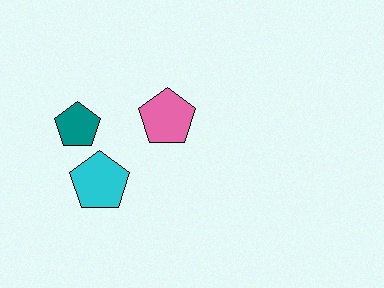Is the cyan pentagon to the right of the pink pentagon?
No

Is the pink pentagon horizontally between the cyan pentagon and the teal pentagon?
No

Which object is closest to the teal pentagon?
The cyan pentagon is closest to the teal pentagon.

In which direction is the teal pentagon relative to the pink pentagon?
The teal pentagon is to the left of the pink pentagon.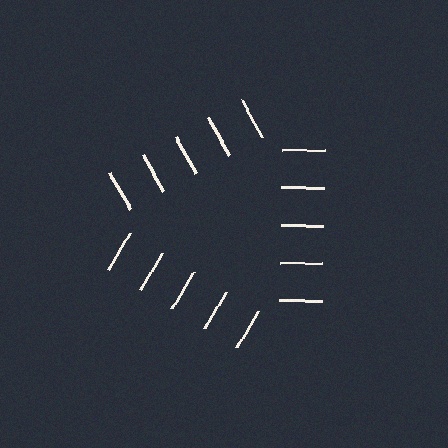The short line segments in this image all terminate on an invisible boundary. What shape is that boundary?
An illusory triangle — the line segments terminate on its edges but no continuous stroke is drawn.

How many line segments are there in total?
15 — 5 along each of the 3 edges.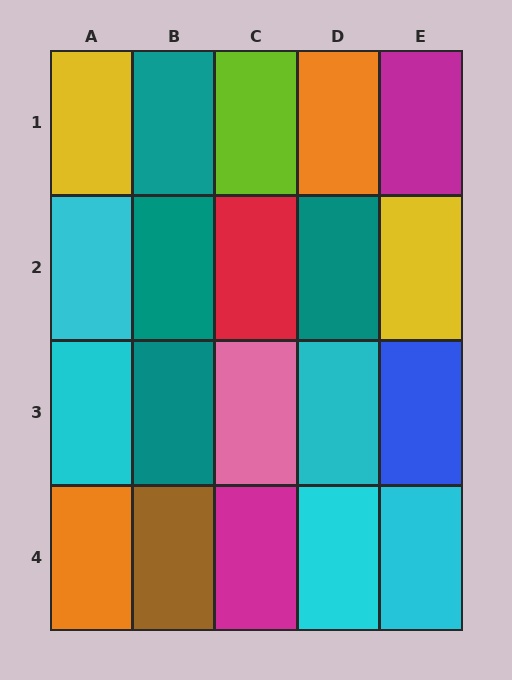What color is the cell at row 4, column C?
Magenta.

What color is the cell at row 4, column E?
Cyan.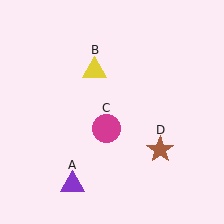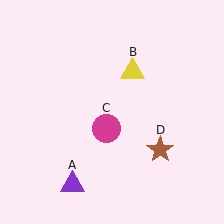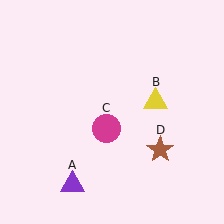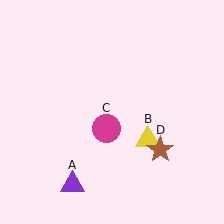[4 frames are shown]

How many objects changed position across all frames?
1 object changed position: yellow triangle (object B).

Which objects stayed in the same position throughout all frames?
Purple triangle (object A) and magenta circle (object C) and brown star (object D) remained stationary.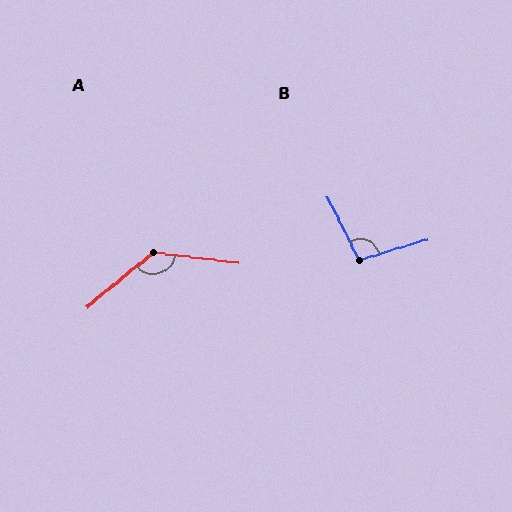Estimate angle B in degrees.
Approximately 100 degrees.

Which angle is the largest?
A, at approximately 133 degrees.